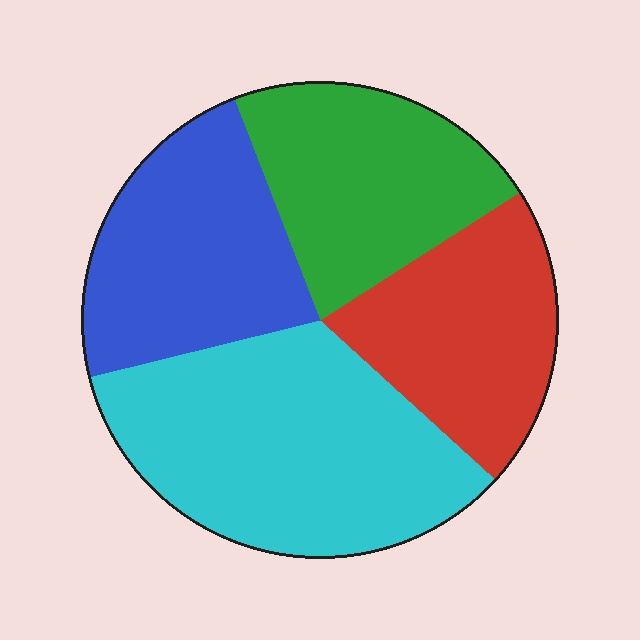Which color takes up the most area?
Cyan, at roughly 35%.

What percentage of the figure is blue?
Blue takes up about one quarter (1/4) of the figure.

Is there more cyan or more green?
Cyan.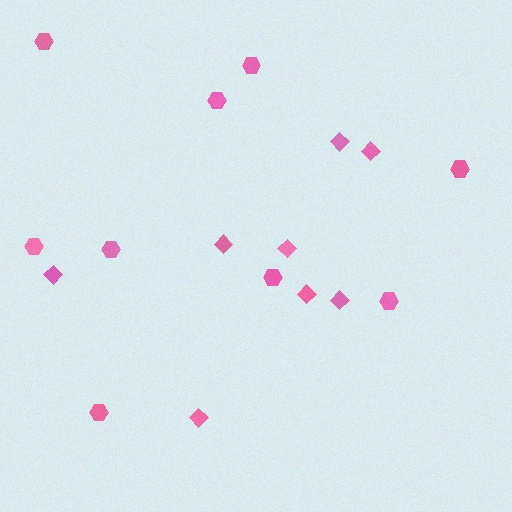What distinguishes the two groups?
There are 2 groups: one group of hexagons (9) and one group of diamonds (8).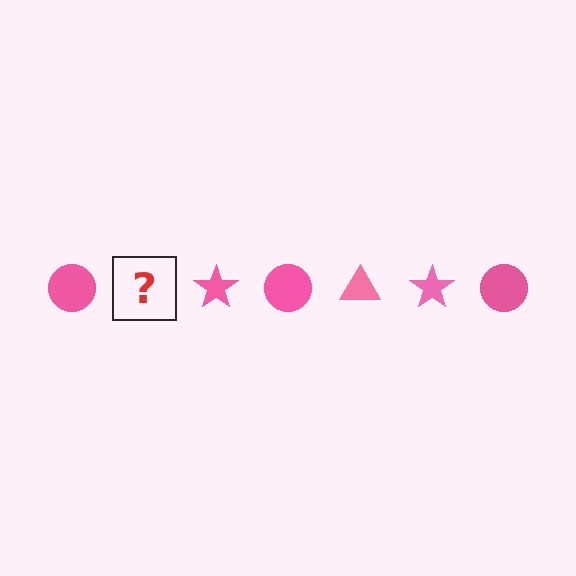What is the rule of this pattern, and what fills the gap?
The rule is that the pattern cycles through circle, triangle, star shapes in pink. The gap should be filled with a pink triangle.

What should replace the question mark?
The question mark should be replaced with a pink triangle.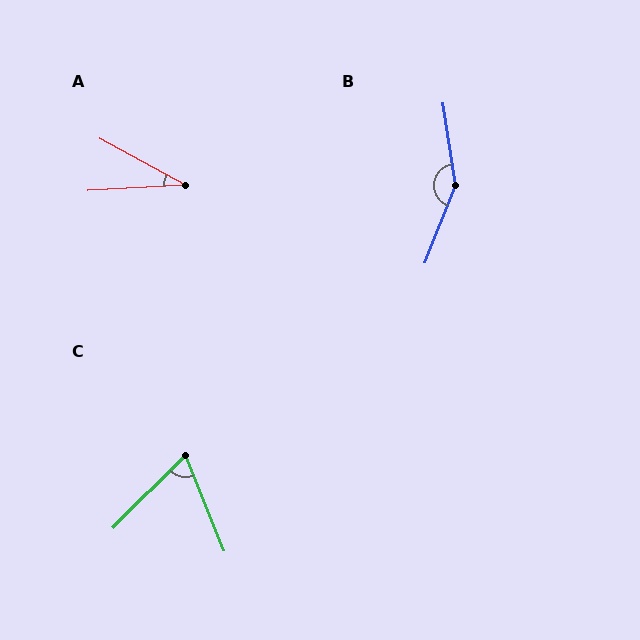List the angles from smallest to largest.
A (32°), C (67°), B (150°).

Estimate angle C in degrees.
Approximately 67 degrees.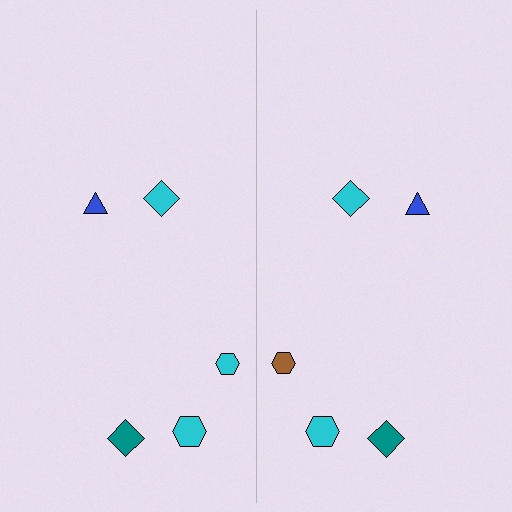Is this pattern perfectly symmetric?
No, the pattern is not perfectly symmetric. The brown hexagon on the right side breaks the symmetry — its mirror counterpart is cyan.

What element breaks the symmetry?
The brown hexagon on the right side breaks the symmetry — its mirror counterpart is cyan.